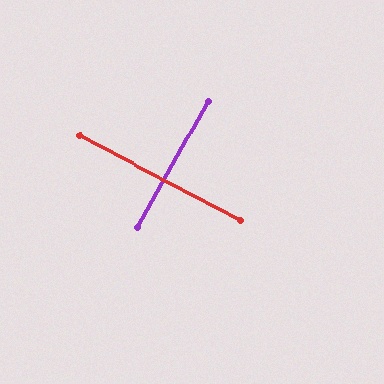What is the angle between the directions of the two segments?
Approximately 89 degrees.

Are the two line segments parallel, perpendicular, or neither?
Perpendicular — they meet at approximately 89°.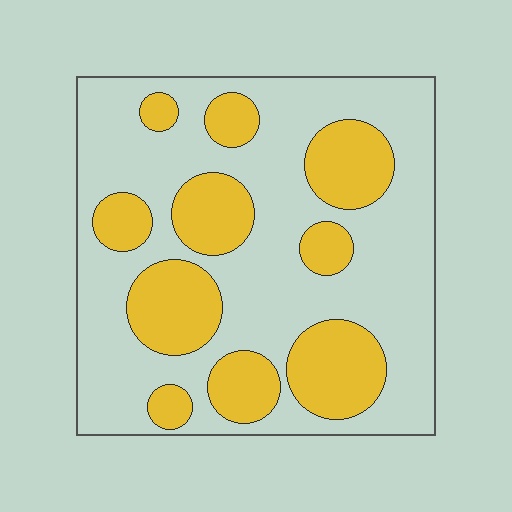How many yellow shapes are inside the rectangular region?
10.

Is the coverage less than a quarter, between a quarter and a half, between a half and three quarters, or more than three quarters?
Between a quarter and a half.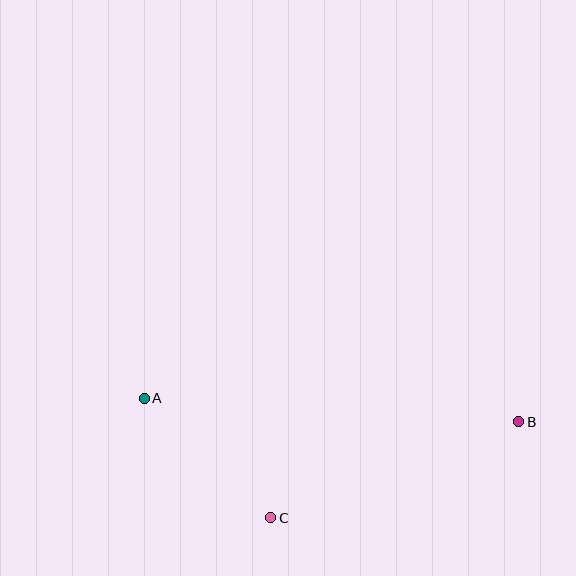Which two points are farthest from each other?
Points A and B are farthest from each other.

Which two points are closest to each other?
Points A and C are closest to each other.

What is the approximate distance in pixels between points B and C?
The distance between B and C is approximately 266 pixels.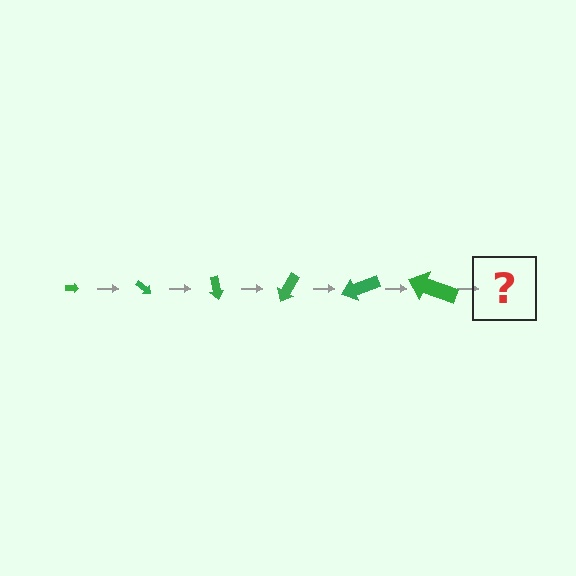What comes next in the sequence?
The next element should be an arrow, larger than the previous one and rotated 240 degrees from the start.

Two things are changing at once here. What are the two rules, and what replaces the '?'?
The two rules are that the arrow grows larger each step and it rotates 40 degrees each step. The '?' should be an arrow, larger than the previous one and rotated 240 degrees from the start.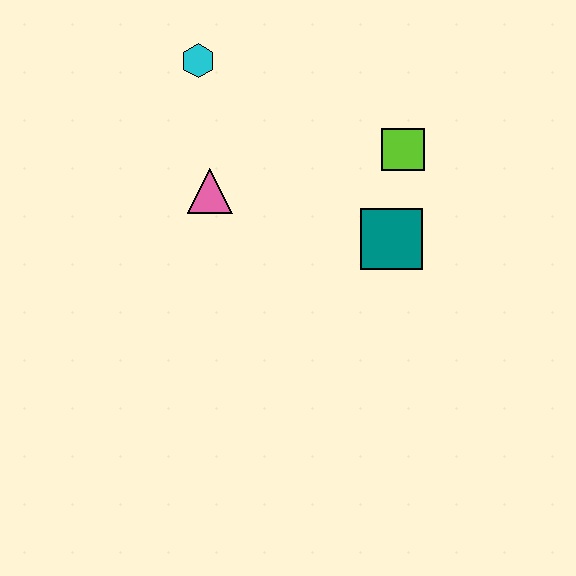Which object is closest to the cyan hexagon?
The pink triangle is closest to the cyan hexagon.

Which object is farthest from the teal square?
The cyan hexagon is farthest from the teal square.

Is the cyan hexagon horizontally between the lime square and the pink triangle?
No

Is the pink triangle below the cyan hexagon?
Yes